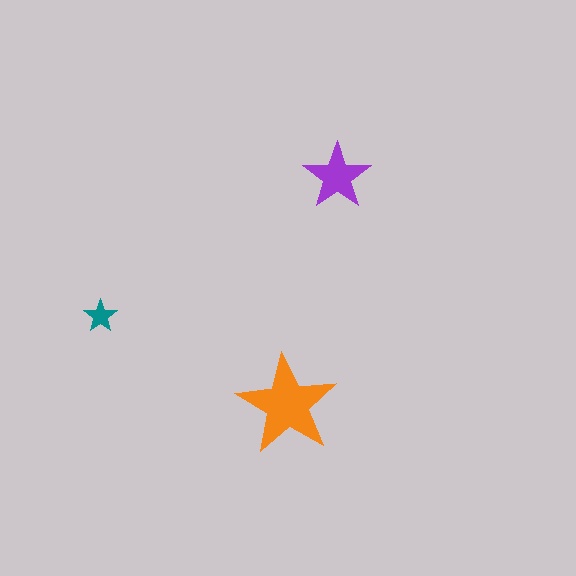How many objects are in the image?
There are 3 objects in the image.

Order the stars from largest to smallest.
the orange one, the purple one, the teal one.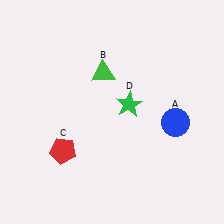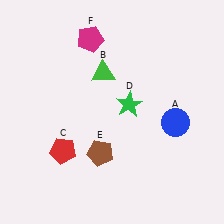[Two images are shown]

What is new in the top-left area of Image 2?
A magenta pentagon (F) was added in the top-left area of Image 2.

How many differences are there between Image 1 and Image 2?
There are 2 differences between the two images.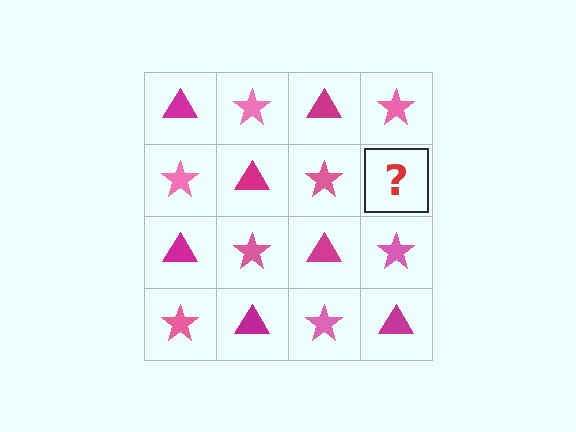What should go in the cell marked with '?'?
The missing cell should contain a magenta triangle.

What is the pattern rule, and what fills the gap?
The rule is that it alternates magenta triangle and pink star in a checkerboard pattern. The gap should be filled with a magenta triangle.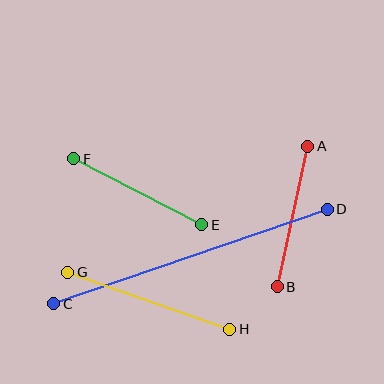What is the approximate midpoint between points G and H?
The midpoint is at approximately (149, 301) pixels.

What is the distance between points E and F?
The distance is approximately 144 pixels.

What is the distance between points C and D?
The distance is approximately 289 pixels.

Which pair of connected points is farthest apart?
Points C and D are farthest apart.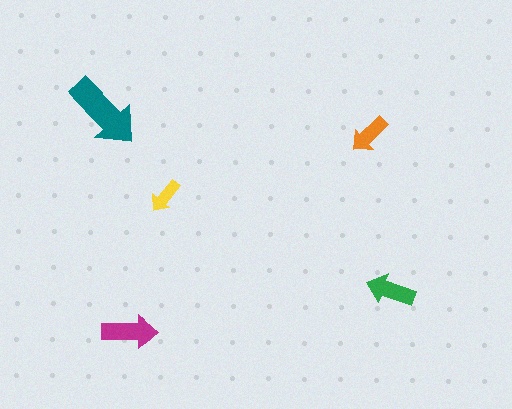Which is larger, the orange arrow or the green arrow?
The green one.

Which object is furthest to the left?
The teal arrow is leftmost.